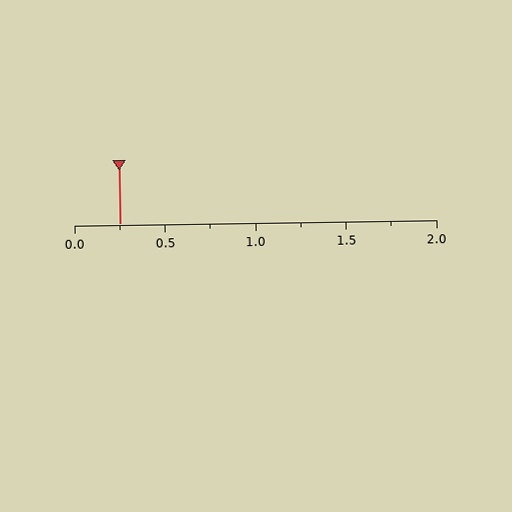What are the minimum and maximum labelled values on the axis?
The axis runs from 0.0 to 2.0.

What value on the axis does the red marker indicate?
The marker indicates approximately 0.25.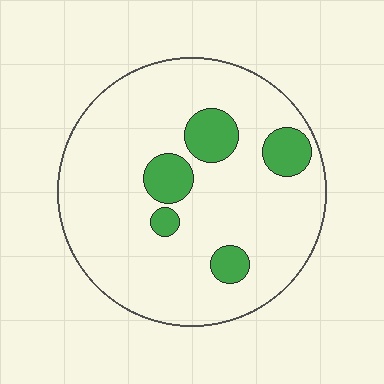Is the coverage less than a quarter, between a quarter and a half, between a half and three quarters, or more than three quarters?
Less than a quarter.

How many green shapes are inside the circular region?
5.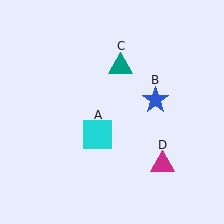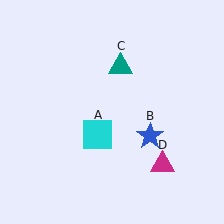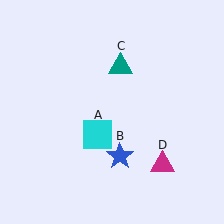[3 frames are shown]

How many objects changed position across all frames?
1 object changed position: blue star (object B).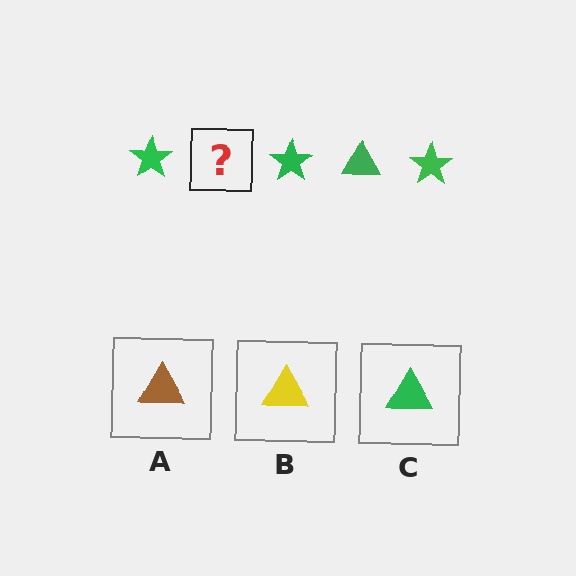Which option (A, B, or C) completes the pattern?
C.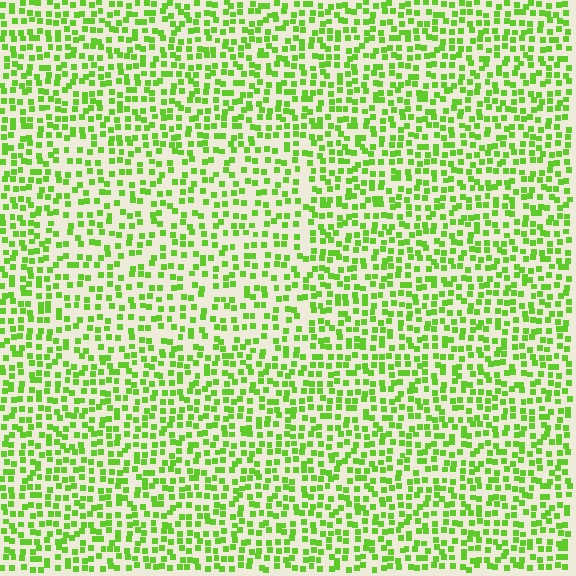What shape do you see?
I see a rectangle.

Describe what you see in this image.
The image contains small lime elements arranged at two different densities. A rectangle-shaped region is visible where the elements are less densely packed than the surrounding area.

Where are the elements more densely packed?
The elements are more densely packed outside the rectangle boundary.